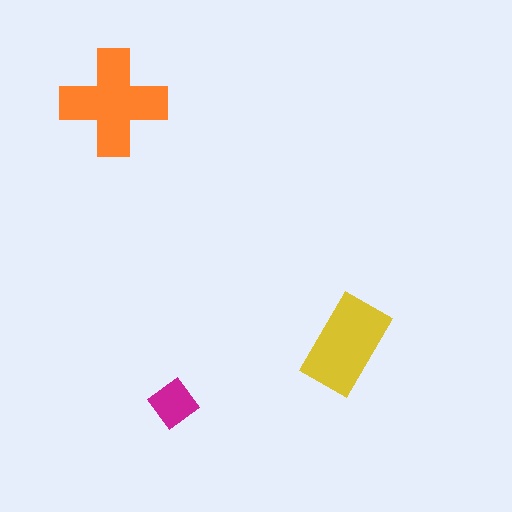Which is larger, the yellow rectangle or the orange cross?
The orange cross.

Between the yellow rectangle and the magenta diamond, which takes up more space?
The yellow rectangle.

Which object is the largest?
The orange cross.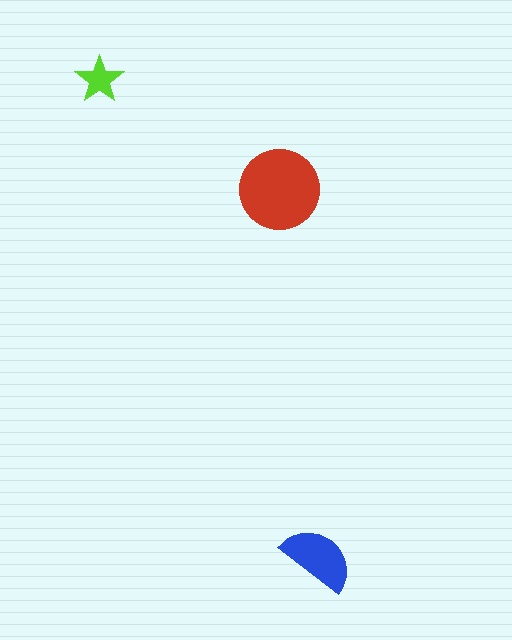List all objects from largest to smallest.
The red circle, the blue semicircle, the lime star.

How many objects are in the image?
There are 3 objects in the image.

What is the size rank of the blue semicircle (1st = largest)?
2nd.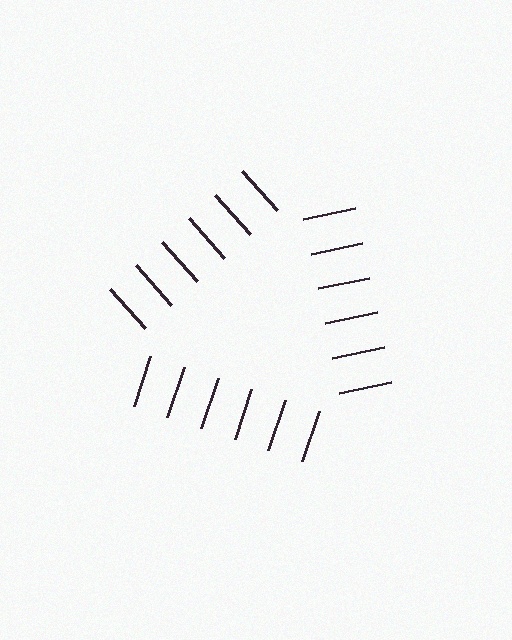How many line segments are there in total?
18 — 6 along each of the 3 edges.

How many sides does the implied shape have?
3 sides — the line-ends trace a triangle.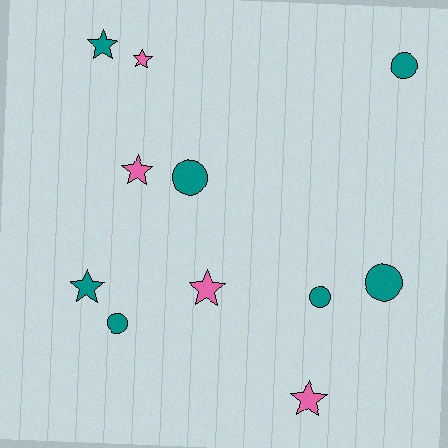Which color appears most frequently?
Teal, with 7 objects.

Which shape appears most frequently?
Star, with 6 objects.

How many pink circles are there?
There are no pink circles.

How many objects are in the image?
There are 11 objects.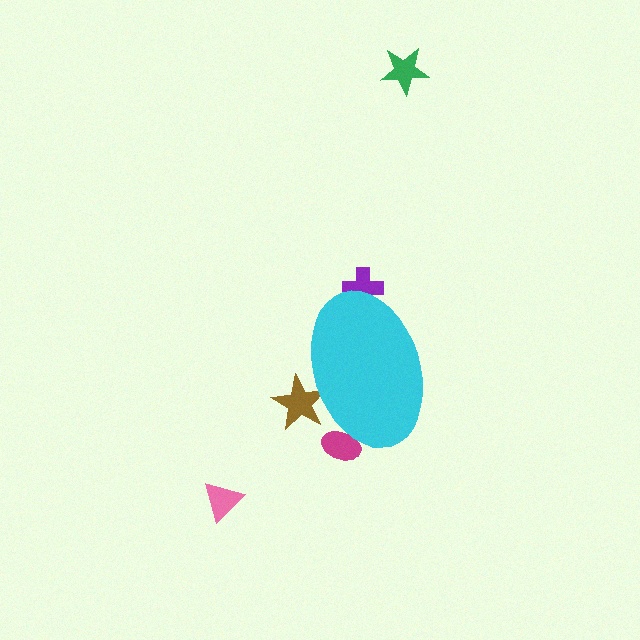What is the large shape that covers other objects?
A cyan ellipse.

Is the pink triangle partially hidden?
No, the pink triangle is fully visible.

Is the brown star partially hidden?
Yes, the brown star is partially hidden behind the cyan ellipse.